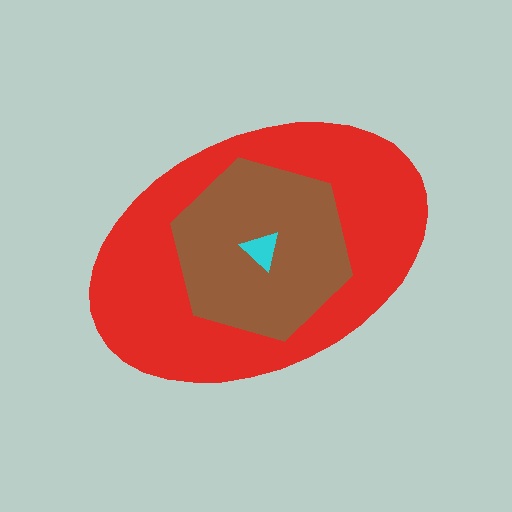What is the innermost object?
The cyan triangle.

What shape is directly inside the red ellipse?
The brown hexagon.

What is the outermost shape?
The red ellipse.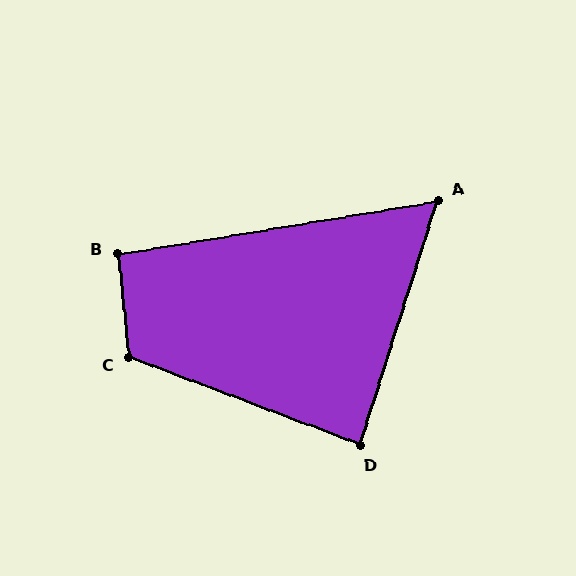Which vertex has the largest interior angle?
C, at approximately 117 degrees.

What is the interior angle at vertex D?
Approximately 87 degrees (approximately right).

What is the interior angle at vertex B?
Approximately 93 degrees (approximately right).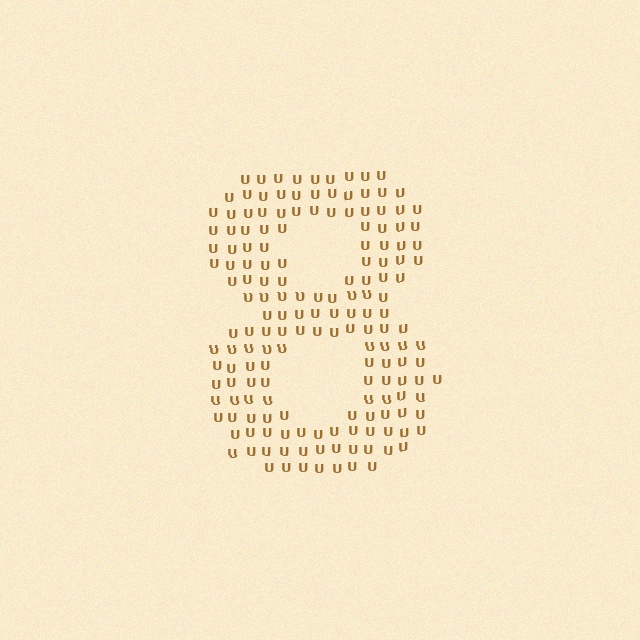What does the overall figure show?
The overall figure shows the digit 8.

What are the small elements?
The small elements are letter U's.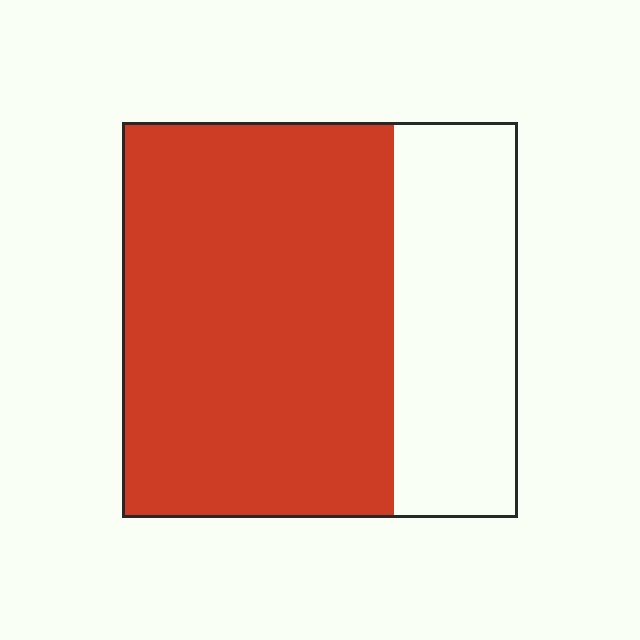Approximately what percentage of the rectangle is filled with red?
Approximately 70%.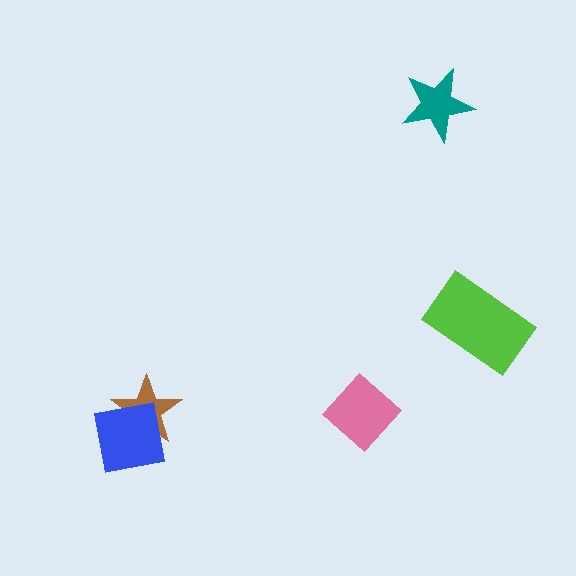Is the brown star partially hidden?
Yes, it is partially covered by another shape.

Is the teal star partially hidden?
No, no other shape covers it.